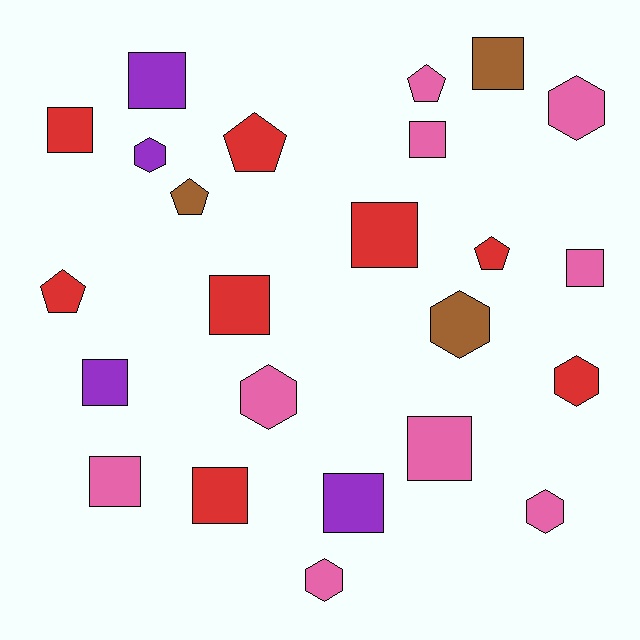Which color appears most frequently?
Pink, with 9 objects.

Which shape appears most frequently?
Square, with 12 objects.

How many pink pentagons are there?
There is 1 pink pentagon.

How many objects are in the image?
There are 24 objects.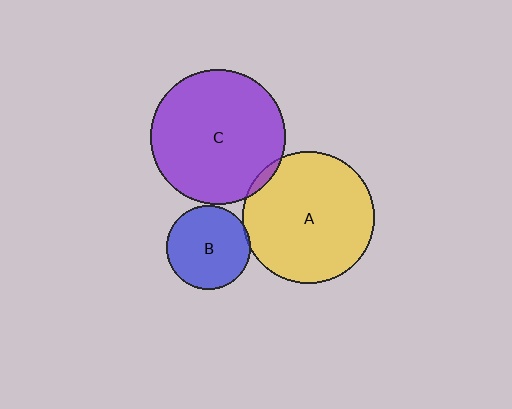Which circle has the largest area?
Circle C (purple).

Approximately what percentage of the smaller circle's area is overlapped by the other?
Approximately 5%.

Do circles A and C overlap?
Yes.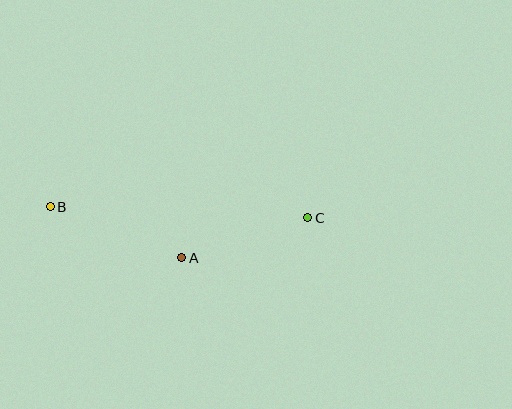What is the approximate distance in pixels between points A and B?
The distance between A and B is approximately 141 pixels.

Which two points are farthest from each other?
Points B and C are farthest from each other.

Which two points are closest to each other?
Points A and C are closest to each other.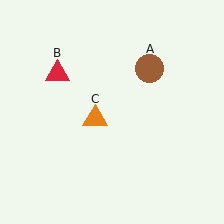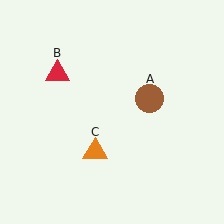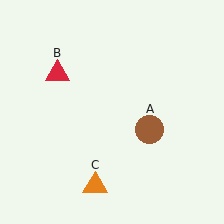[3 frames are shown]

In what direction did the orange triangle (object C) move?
The orange triangle (object C) moved down.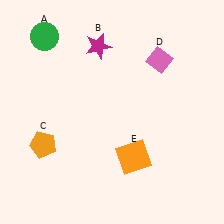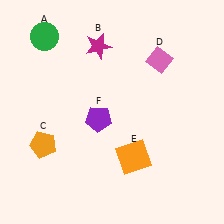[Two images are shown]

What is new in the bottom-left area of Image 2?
A purple pentagon (F) was added in the bottom-left area of Image 2.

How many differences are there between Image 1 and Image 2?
There is 1 difference between the two images.